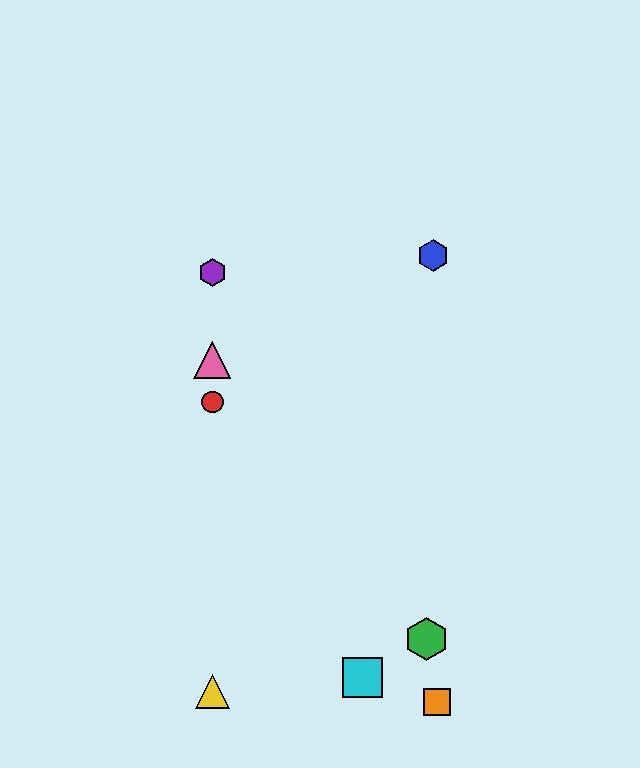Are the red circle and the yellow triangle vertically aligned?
Yes, both are at x≈212.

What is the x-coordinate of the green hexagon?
The green hexagon is at x≈427.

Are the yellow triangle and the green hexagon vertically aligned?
No, the yellow triangle is at x≈212 and the green hexagon is at x≈427.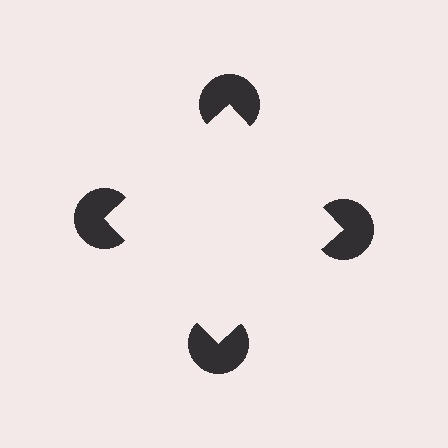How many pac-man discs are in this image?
There are 4 — one at each vertex of the illusory square.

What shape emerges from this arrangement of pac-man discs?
An illusory square — its edges are inferred from the aligned wedge cuts in the pac-man discs, not physically drawn.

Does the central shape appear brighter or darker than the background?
It typically appears slightly brighter than the background, even though no actual brightness change is drawn.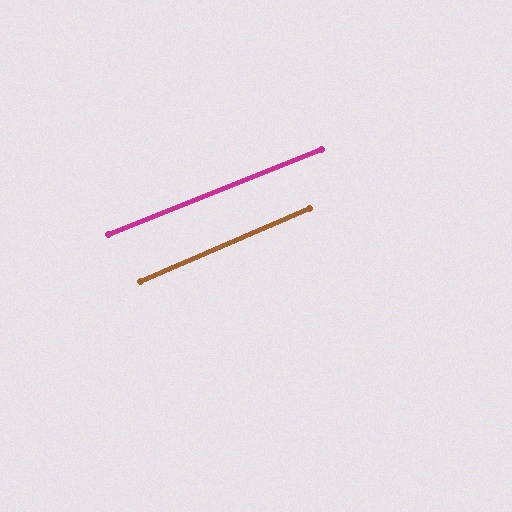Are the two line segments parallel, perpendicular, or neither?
Parallel — their directions differ by only 1.7°.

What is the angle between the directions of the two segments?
Approximately 2 degrees.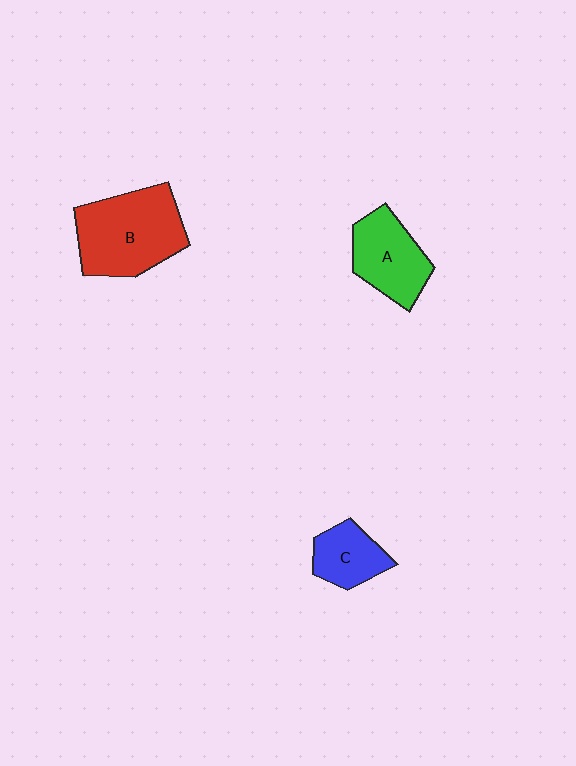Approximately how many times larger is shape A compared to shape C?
Approximately 1.4 times.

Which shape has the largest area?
Shape B (red).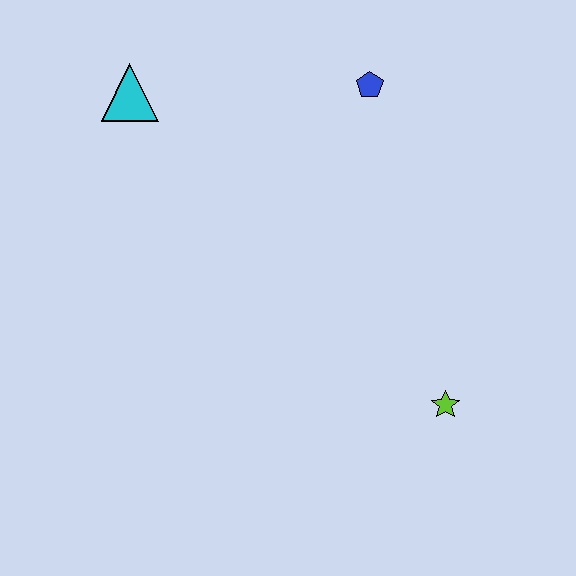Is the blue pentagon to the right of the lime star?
No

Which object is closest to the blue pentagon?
The cyan triangle is closest to the blue pentagon.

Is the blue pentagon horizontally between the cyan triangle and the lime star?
Yes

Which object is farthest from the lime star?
The cyan triangle is farthest from the lime star.